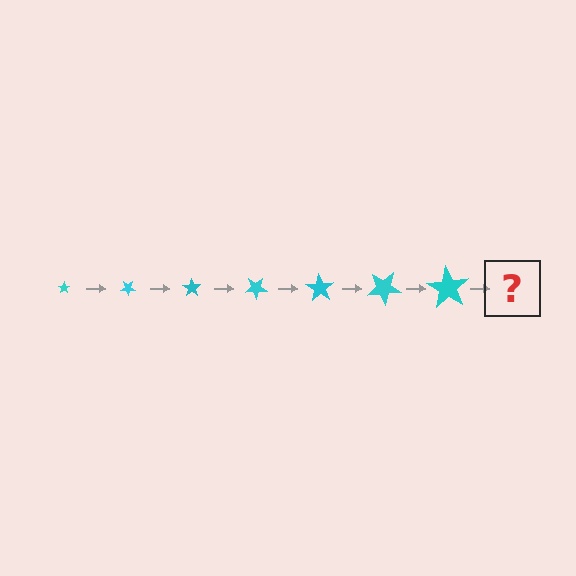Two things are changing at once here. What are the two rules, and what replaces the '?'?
The two rules are that the star grows larger each step and it rotates 35 degrees each step. The '?' should be a star, larger than the previous one and rotated 245 degrees from the start.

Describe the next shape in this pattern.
It should be a star, larger than the previous one and rotated 245 degrees from the start.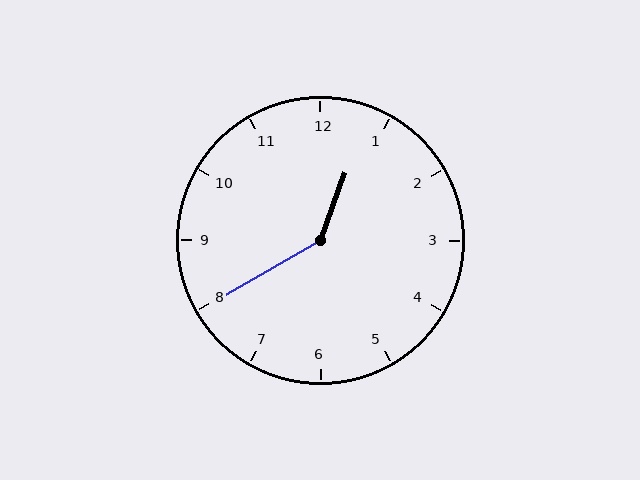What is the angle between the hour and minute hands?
Approximately 140 degrees.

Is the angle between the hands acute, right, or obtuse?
It is obtuse.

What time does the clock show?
12:40.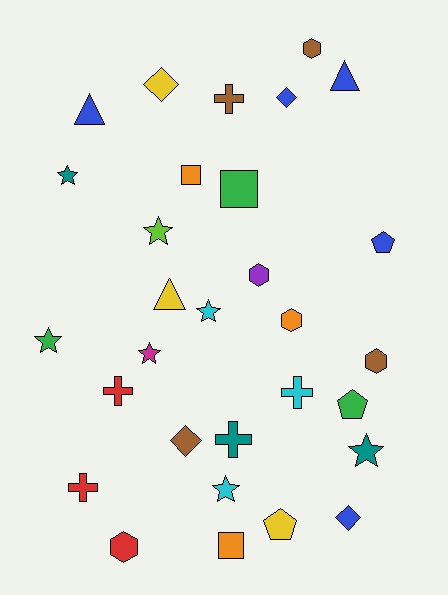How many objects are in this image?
There are 30 objects.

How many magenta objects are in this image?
There is 1 magenta object.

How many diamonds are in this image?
There are 4 diamonds.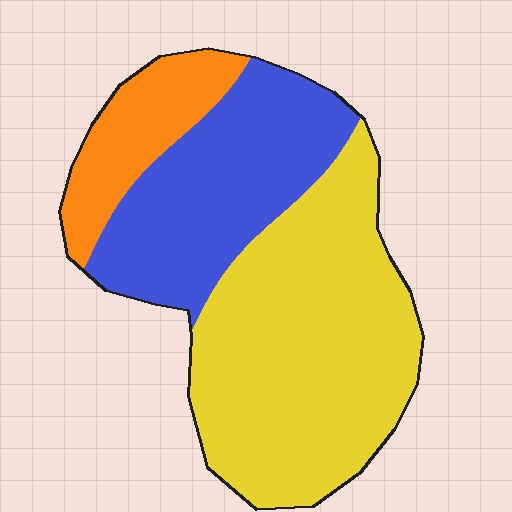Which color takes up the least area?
Orange, at roughly 15%.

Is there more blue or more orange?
Blue.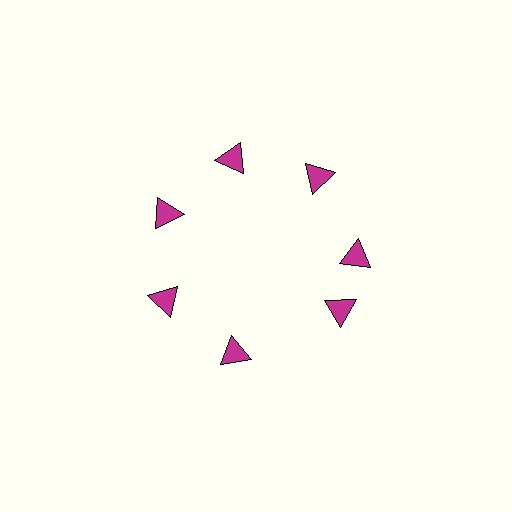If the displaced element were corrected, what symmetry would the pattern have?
It would have 7-fold rotational symmetry — the pattern would map onto itself every 51 degrees.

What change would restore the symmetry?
The symmetry would be restored by rotating it back into even spacing with its neighbors so that all 7 triangles sit at equal angles and equal distance from the center.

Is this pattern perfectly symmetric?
No. The 7 magenta triangles are arranged in a ring, but one element near the 5 o'clock position is rotated out of alignment along the ring, breaking the 7-fold rotational symmetry.